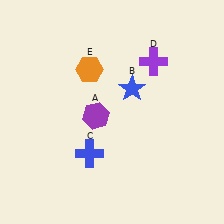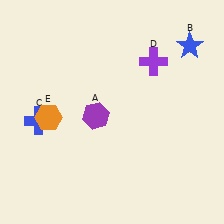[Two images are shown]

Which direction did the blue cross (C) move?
The blue cross (C) moved left.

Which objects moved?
The objects that moved are: the blue star (B), the blue cross (C), the orange hexagon (E).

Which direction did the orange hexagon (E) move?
The orange hexagon (E) moved down.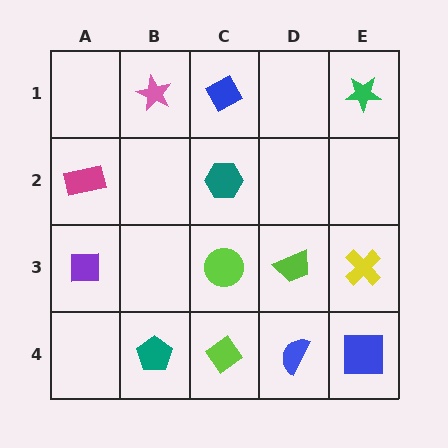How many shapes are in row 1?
3 shapes.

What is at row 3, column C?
A lime circle.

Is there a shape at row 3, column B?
No, that cell is empty.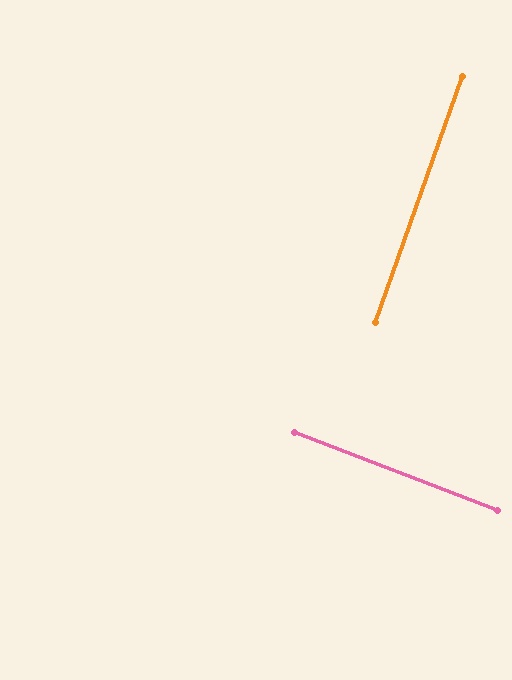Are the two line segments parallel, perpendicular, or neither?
Perpendicular — they meet at approximately 88°.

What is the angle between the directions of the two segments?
Approximately 88 degrees.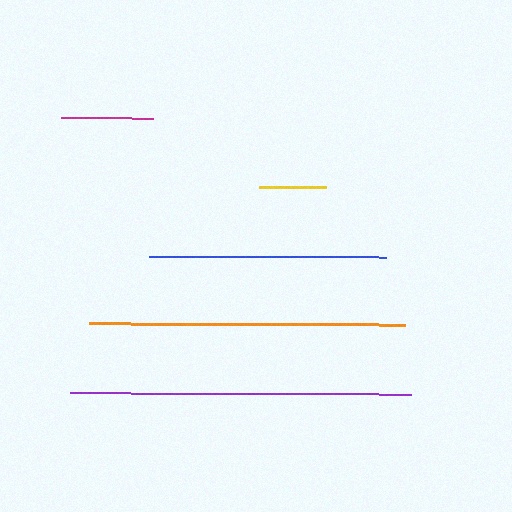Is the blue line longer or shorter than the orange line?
The orange line is longer than the blue line.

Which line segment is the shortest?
The yellow line is the shortest at approximately 67 pixels.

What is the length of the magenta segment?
The magenta segment is approximately 92 pixels long.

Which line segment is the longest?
The purple line is the longest at approximately 341 pixels.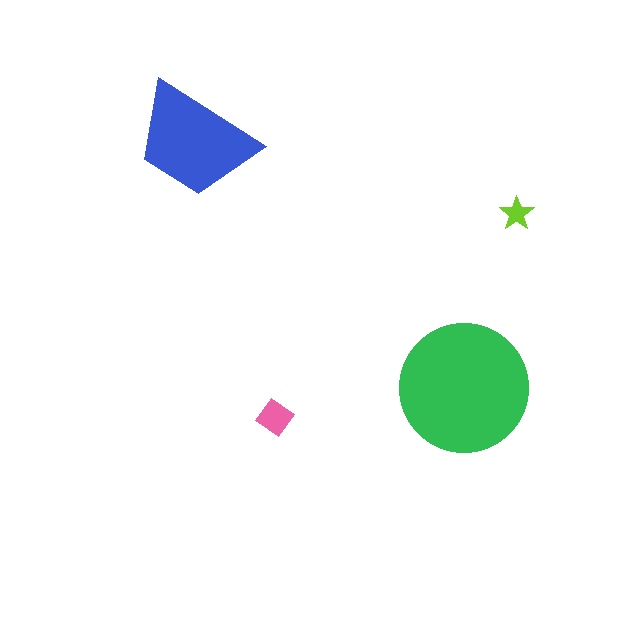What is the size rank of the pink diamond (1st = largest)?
3rd.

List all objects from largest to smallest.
The green circle, the blue trapezoid, the pink diamond, the lime star.